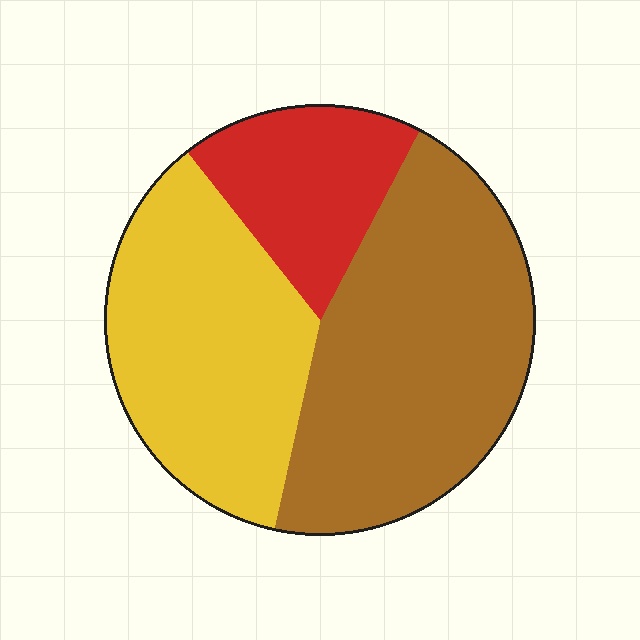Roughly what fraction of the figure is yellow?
Yellow takes up about three eighths (3/8) of the figure.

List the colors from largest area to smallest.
From largest to smallest: brown, yellow, red.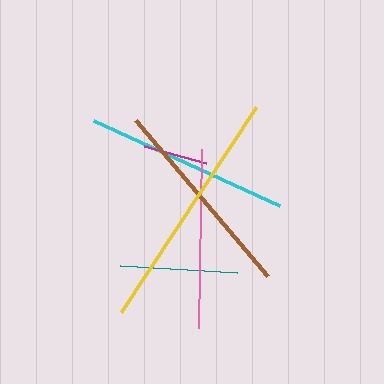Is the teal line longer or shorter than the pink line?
The pink line is longer than the teal line.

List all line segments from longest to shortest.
From longest to shortest: yellow, cyan, brown, pink, teal, magenta.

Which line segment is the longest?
The yellow line is the longest at approximately 245 pixels.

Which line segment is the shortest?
The magenta line is the shortest at approximately 65 pixels.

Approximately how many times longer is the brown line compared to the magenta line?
The brown line is approximately 3.2 times the length of the magenta line.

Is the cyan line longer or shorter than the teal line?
The cyan line is longer than the teal line.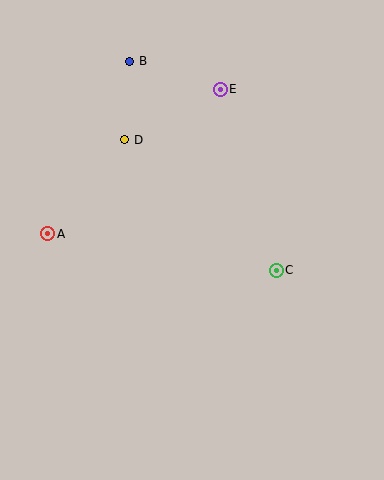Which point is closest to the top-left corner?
Point B is closest to the top-left corner.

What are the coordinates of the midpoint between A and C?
The midpoint between A and C is at (162, 252).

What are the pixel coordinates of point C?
Point C is at (276, 270).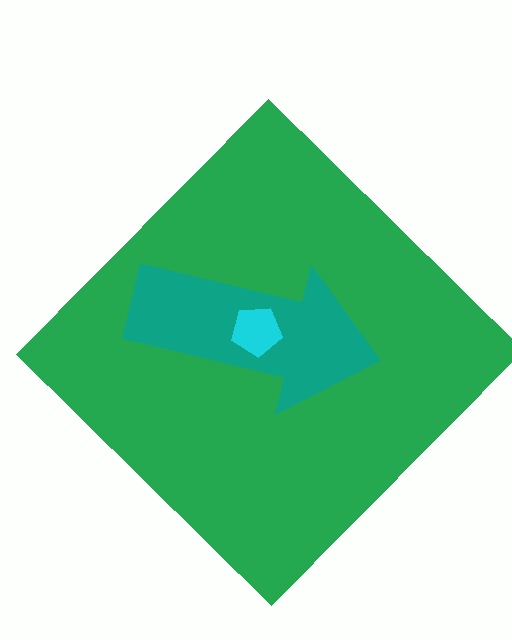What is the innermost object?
The cyan pentagon.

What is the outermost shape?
The green diamond.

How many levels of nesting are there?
3.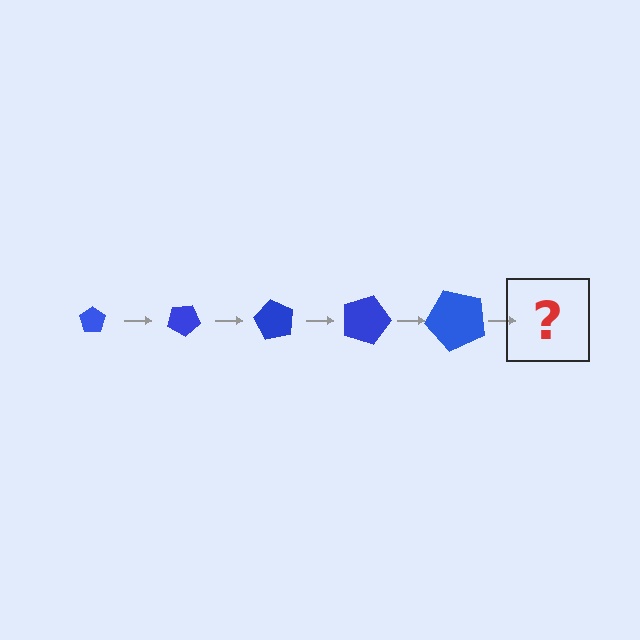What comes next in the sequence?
The next element should be a pentagon, larger than the previous one and rotated 150 degrees from the start.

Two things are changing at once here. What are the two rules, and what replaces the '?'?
The two rules are that the pentagon grows larger each step and it rotates 30 degrees each step. The '?' should be a pentagon, larger than the previous one and rotated 150 degrees from the start.